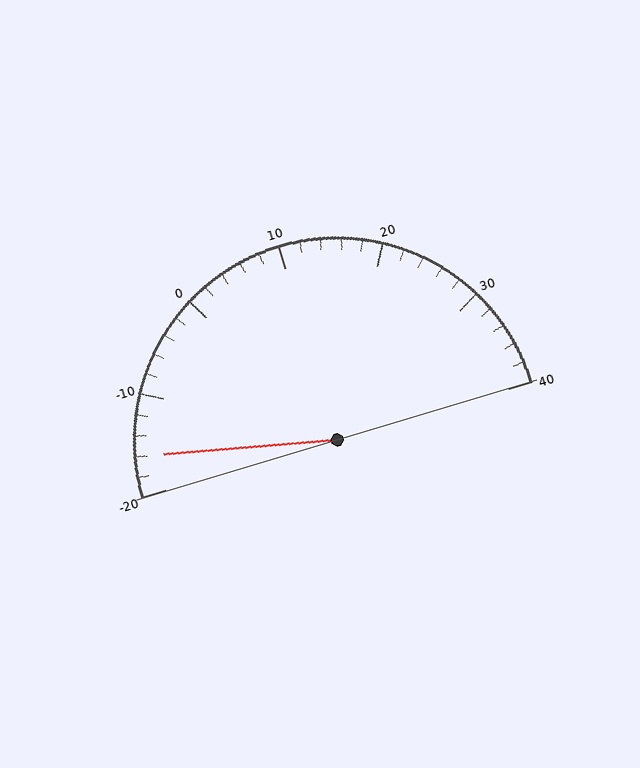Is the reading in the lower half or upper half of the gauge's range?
The reading is in the lower half of the range (-20 to 40).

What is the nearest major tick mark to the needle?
The nearest major tick mark is -20.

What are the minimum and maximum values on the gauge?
The gauge ranges from -20 to 40.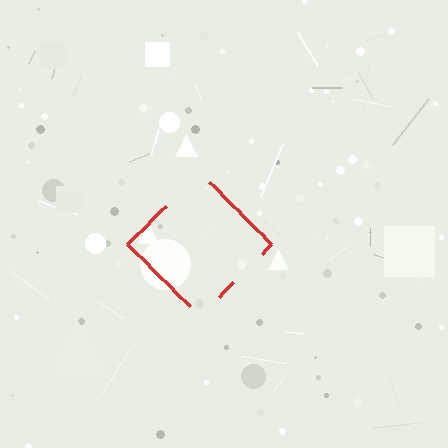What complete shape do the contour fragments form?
The contour fragments form a diamond.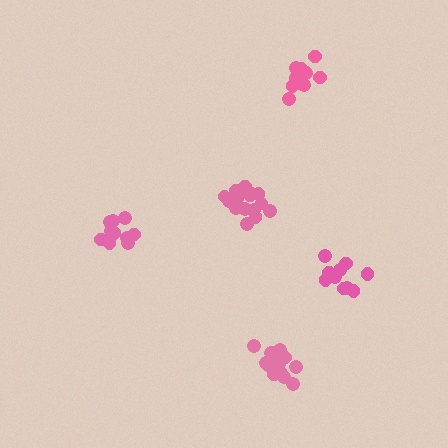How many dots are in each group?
Group 1: 16 dots, Group 2: 10 dots, Group 3: 10 dots, Group 4: 16 dots, Group 5: 11 dots (63 total).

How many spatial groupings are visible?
There are 5 spatial groupings.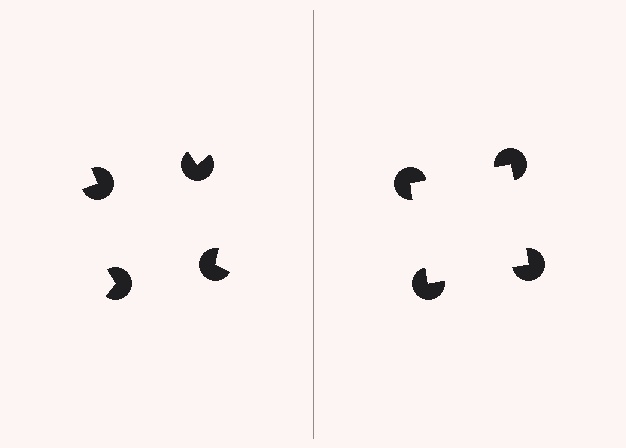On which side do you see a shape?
An illusory square appears on the right side. On the left side the wedge cuts are rotated, so no coherent shape forms.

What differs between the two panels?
The pac-man discs are positioned identically on both sides; only the wedge orientations differ. On the right they align to a square; on the left they are misaligned.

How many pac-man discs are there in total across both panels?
8 — 4 on each side.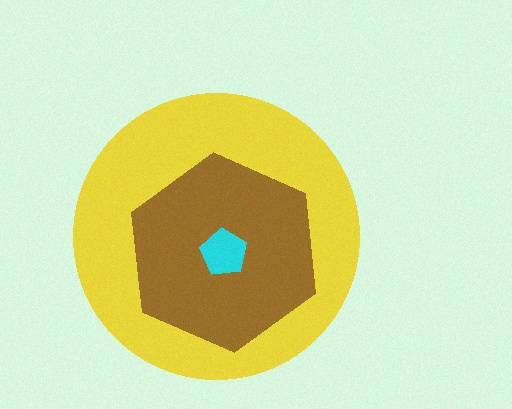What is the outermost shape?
The yellow circle.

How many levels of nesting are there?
3.